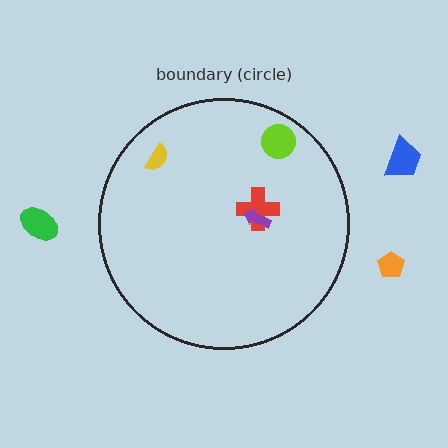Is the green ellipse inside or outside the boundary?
Outside.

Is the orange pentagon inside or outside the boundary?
Outside.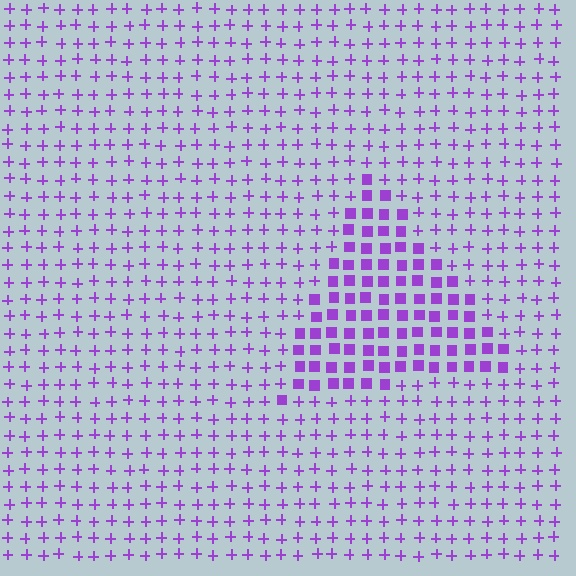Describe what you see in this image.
The image is filled with small purple elements arranged in a uniform grid. A triangle-shaped region contains squares, while the surrounding area contains plus signs. The boundary is defined purely by the change in element shape.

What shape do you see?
I see a triangle.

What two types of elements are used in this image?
The image uses squares inside the triangle region and plus signs outside it.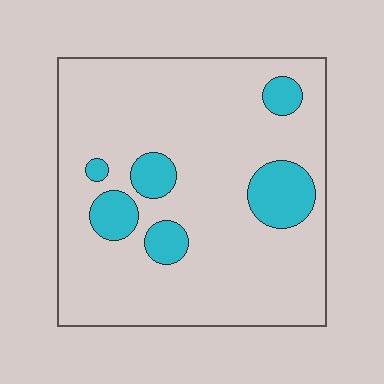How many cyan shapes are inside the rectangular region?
6.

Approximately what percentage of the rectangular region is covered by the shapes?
Approximately 15%.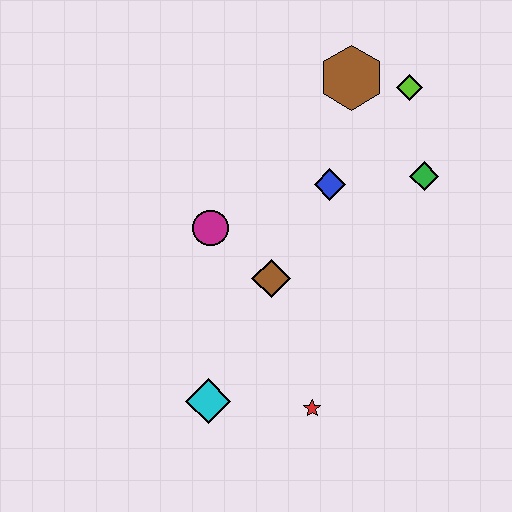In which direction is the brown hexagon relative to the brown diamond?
The brown hexagon is above the brown diamond.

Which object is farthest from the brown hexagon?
The cyan diamond is farthest from the brown hexagon.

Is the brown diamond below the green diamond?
Yes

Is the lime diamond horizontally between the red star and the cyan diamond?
No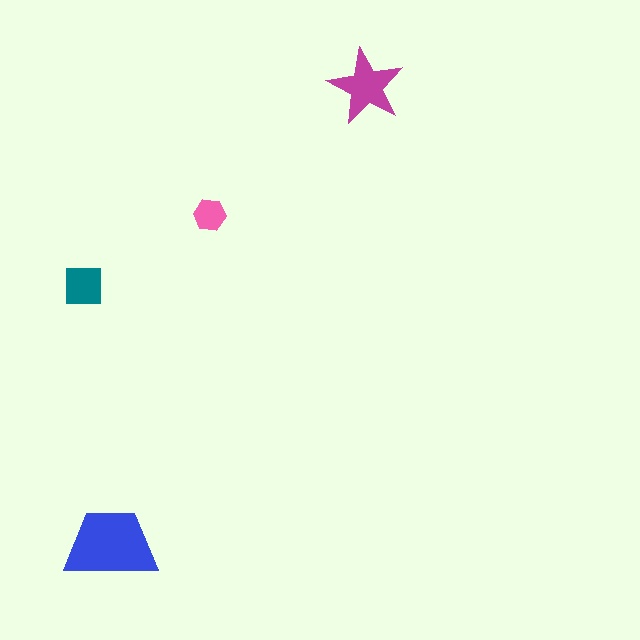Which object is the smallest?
The pink hexagon.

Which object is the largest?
The blue trapezoid.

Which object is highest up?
The magenta star is topmost.